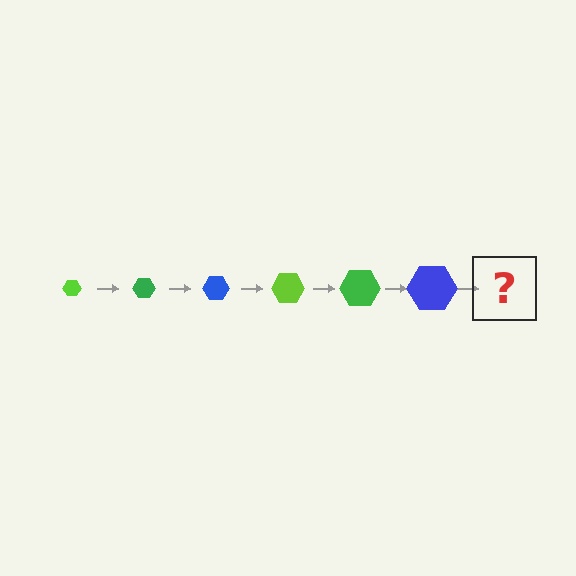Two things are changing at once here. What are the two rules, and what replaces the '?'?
The two rules are that the hexagon grows larger each step and the color cycles through lime, green, and blue. The '?' should be a lime hexagon, larger than the previous one.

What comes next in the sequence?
The next element should be a lime hexagon, larger than the previous one.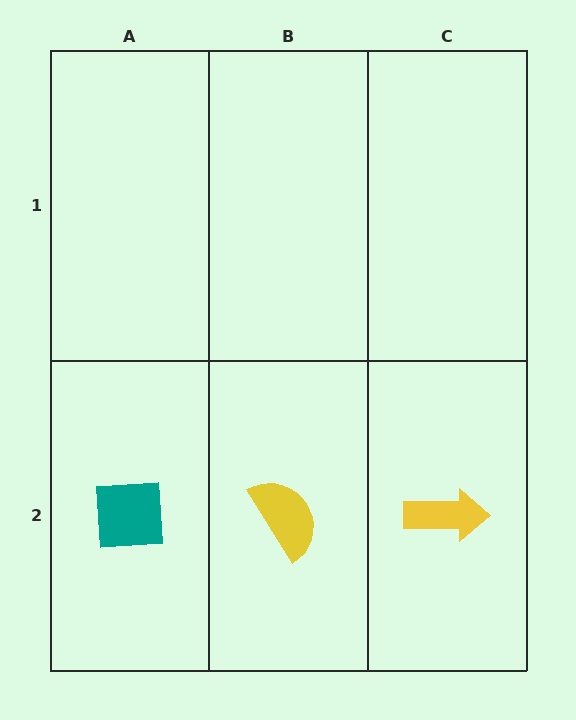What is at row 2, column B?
A yellow semicircle.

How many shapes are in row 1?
0 shapes.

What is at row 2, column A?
A teal square.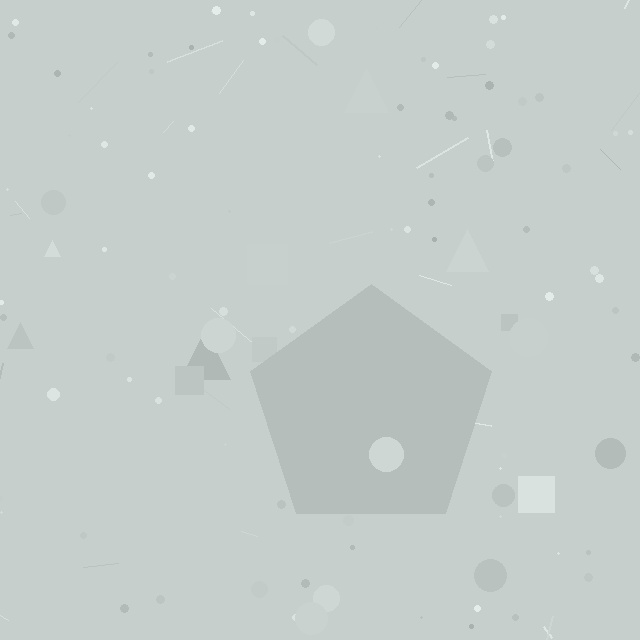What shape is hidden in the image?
A pentagon is hidden in the image.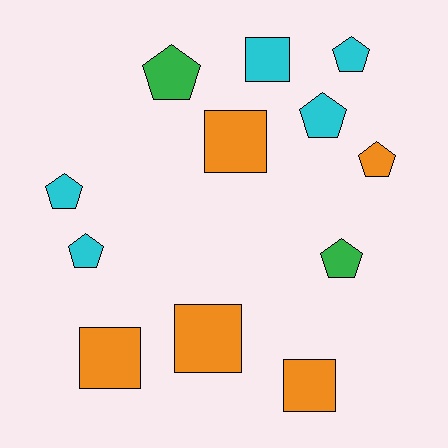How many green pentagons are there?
There are 2 green pentagons.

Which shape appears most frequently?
Pentagon, with 7 objects.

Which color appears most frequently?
Cyan, with 5 objects.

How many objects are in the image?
There are 12 objects.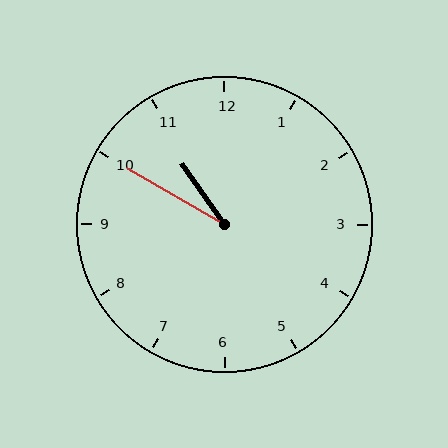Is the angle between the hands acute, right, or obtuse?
It is acute.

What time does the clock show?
10:50.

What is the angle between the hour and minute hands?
Approximately 25 degrees.